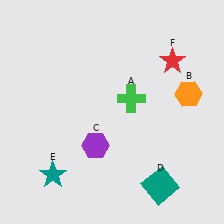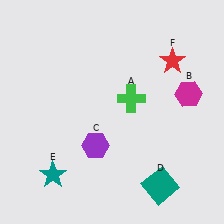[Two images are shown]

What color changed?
The hexagon (B) changed from orange in Image 1 to magenta in Image 2.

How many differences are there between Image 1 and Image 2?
There is 1 difference between the two images.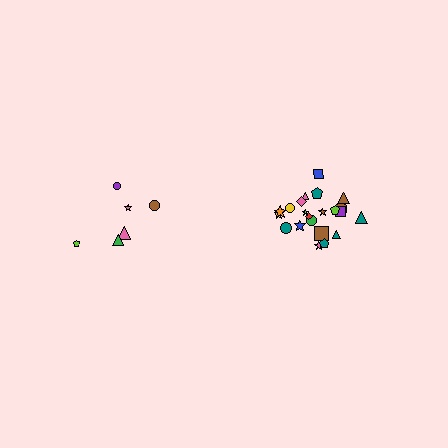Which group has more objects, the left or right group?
The right group.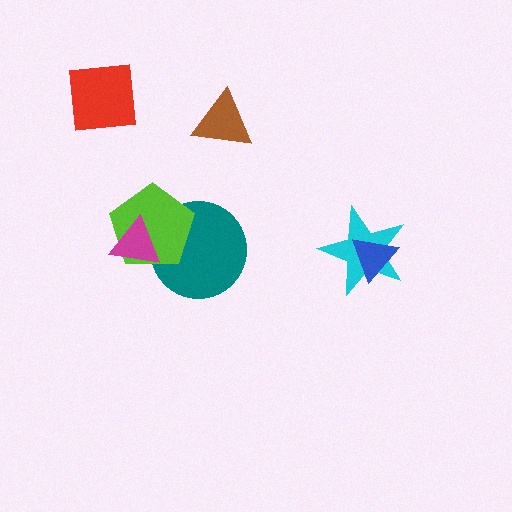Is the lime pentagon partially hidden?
Yes, it is partially covered by another shape.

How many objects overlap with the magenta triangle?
2 objects overlap with the magenta triangle.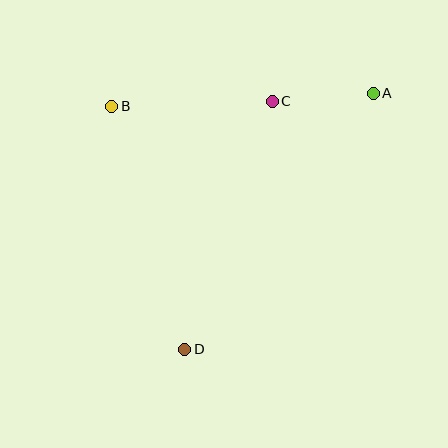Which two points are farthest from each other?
Points A and D are farthest from each other.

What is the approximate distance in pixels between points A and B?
The distance between A and B is approximately 262 pixels.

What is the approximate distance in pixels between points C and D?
The distance between C and D is approximately 263 pixels.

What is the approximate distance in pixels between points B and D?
The distance between B and D is approximately 254 pixels.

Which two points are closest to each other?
Points A and C are closest to each other.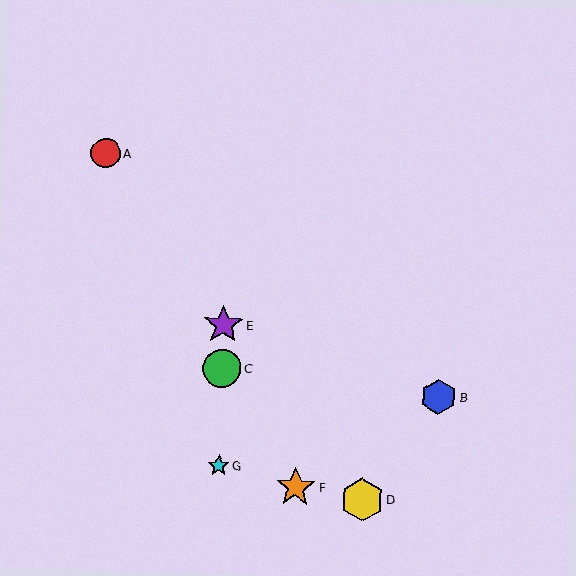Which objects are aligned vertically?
Objects C, E, G are aligned vertically.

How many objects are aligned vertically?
3 objects (C, E, G) are aligned vertically.